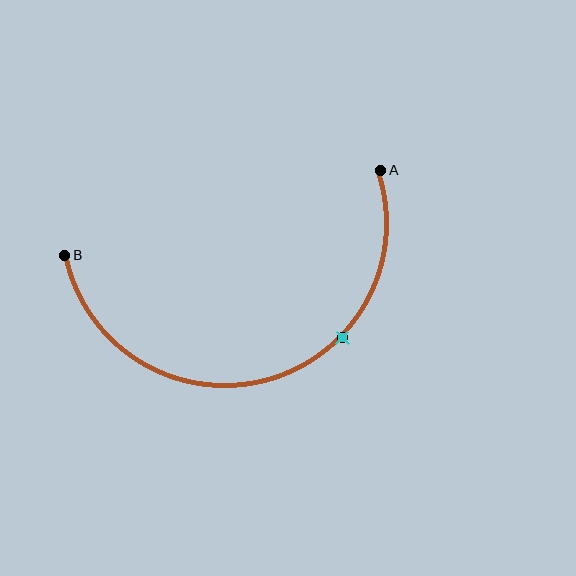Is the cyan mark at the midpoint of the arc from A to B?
No. The cyan mark lies on the arc but is closer to endpoint A. The arc midpoint would be at the point on the curve equidistant along the arc from both A and B.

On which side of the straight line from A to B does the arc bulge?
The arc bulges below the straight line connecting A and B.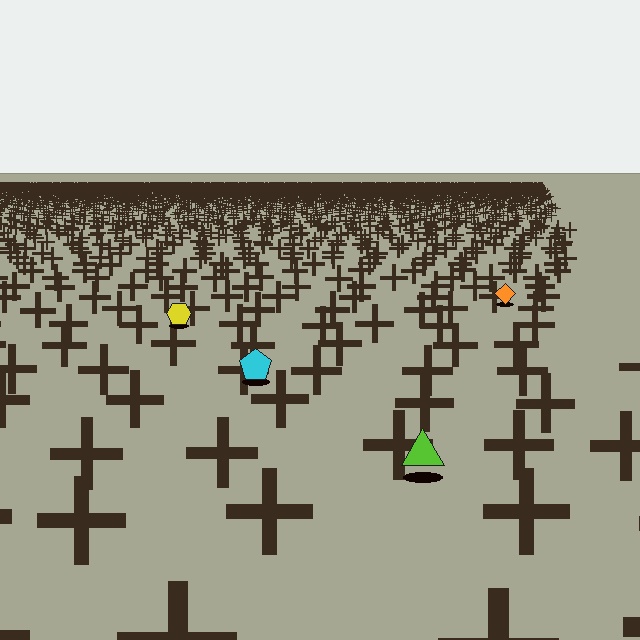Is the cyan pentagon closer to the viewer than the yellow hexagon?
Yes. The cyan pentagon is closer — you can tell from the texture gradient: the ground texture is coarser near it.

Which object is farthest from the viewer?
The orange diamond is farthest from the viewer. It appears smaller and the ground texture around it is denser.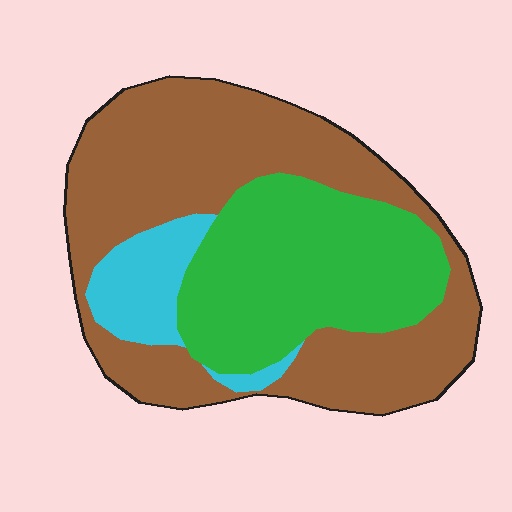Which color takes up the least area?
Cyan, at roughly 10%.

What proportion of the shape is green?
Green covers roughly 35% of the shape.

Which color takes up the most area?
Brown, at roughly 55%.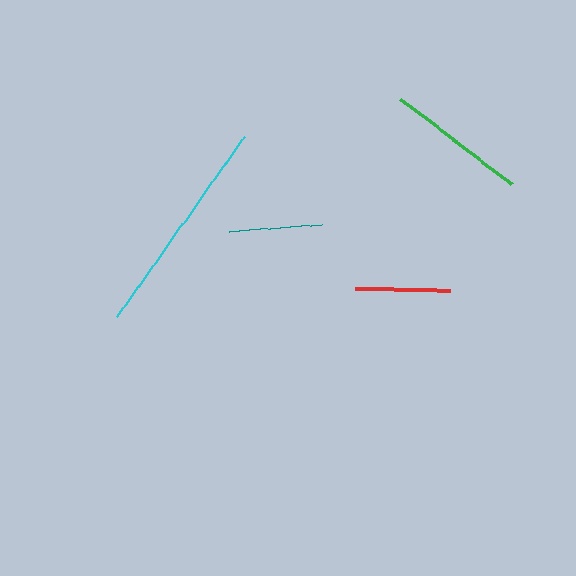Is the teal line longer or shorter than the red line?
The red line is longer than the teal line.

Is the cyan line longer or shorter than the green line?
The cyan line is longer than the green line.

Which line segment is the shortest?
The teal line is the shortest at approximately 93 pixels.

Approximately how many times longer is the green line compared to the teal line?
The green line is approximately 1.5 times the length of the teal line.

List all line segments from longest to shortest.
From longest to shortest: cyan, green, red, teal.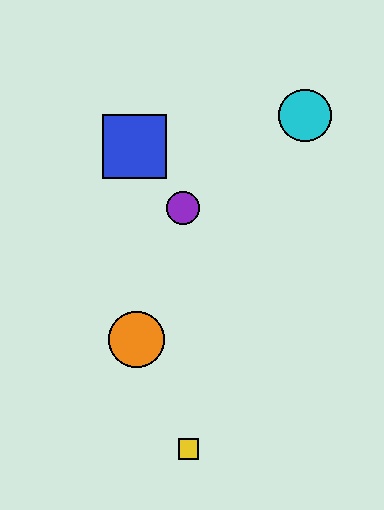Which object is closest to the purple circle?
The blue square is closest to the purple circle.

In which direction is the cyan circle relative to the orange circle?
The cyan circle is above the orange circle.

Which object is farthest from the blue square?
The yellow square is farthest from the blue square.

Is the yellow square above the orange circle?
No